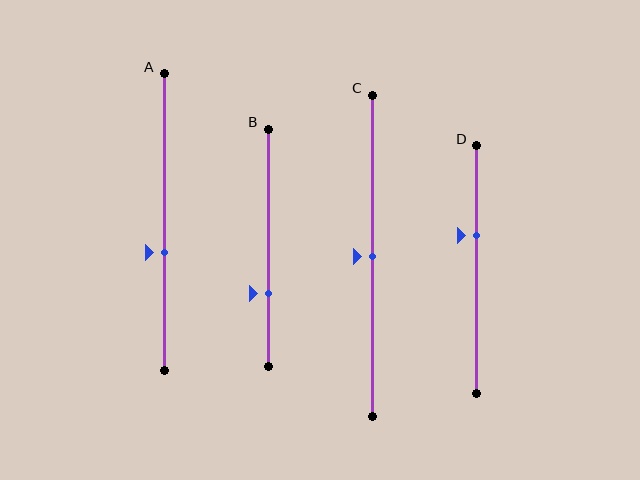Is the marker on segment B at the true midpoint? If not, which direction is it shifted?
No, the marker on segment B is shifted downward by about 19% of the segment length.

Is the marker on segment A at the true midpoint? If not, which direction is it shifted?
No, the marker on segment A is shifted downward by about 10% of the segment length.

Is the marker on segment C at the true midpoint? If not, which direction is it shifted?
Yes, the marker on segment C is at the true midpoint.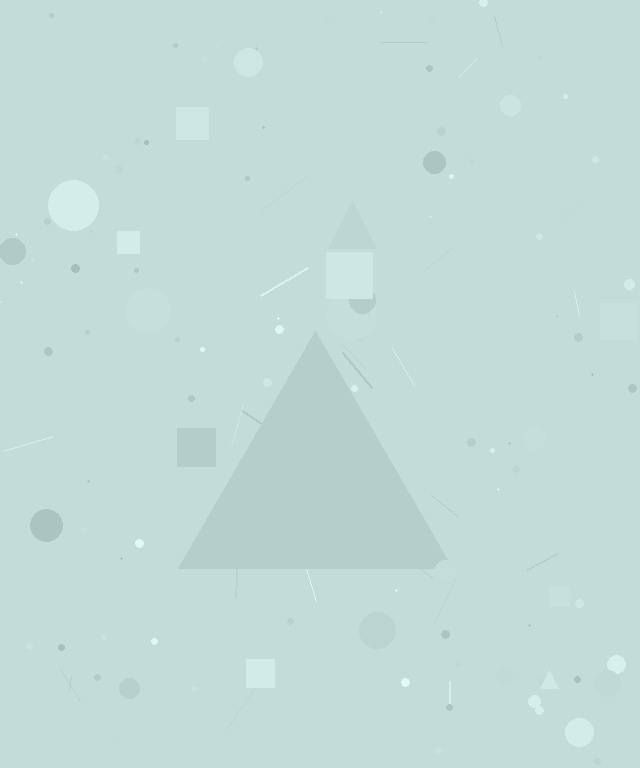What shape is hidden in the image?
A triangle is hidden in the image.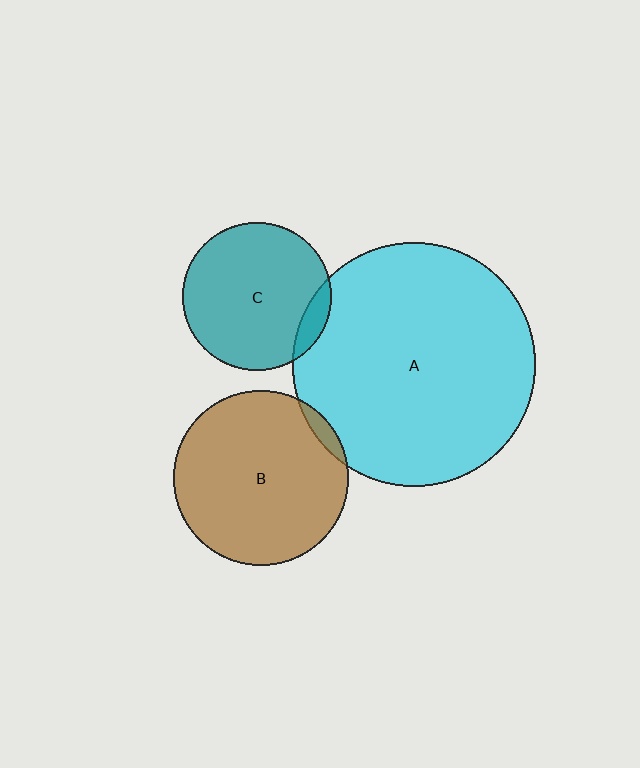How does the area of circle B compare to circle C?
Approximately 1.4 times.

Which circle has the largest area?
Circle A (cyan).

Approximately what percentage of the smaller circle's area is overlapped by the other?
Approximately 5%.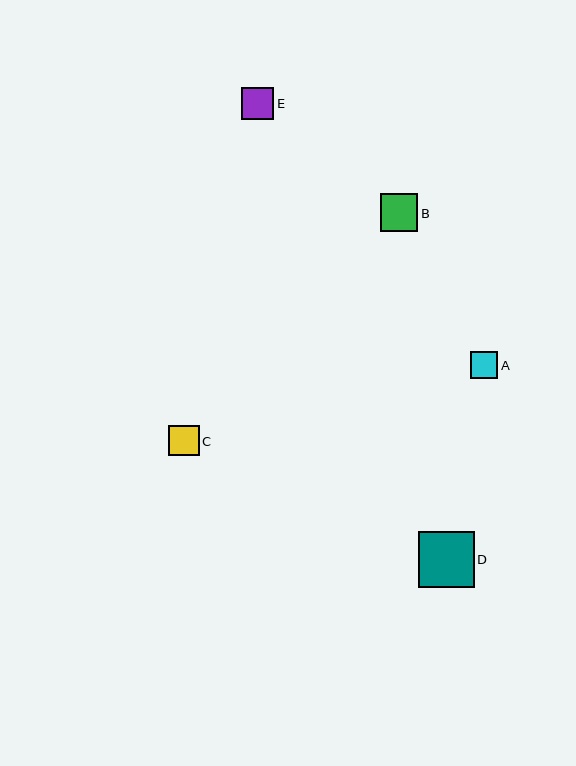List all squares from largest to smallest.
From largest to smallest: D, B, E, C, A.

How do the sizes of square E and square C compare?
Square E and square C are approximately the same size.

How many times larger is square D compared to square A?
Square D is approximately 2.1 times the size of square A.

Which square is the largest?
Square D is the largest with a size of approximately 55 pixels.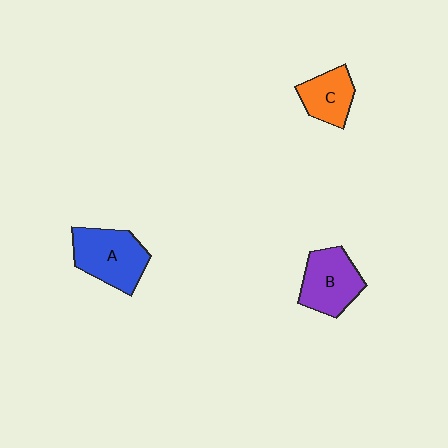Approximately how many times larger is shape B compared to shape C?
Approximately 1.3 times.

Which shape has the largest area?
Shape A (blue).